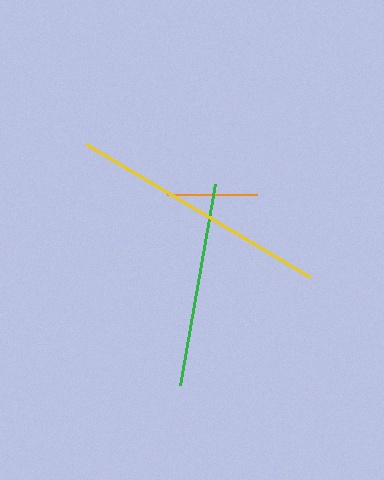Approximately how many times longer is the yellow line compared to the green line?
The yellow line is approximately 1.3 times the length of the green line.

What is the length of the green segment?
The green segment is approximately 204 pixels long.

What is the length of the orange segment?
The orange segment is approximately 90 pixels long.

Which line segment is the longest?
The yellow line is the longest at approximately 260 pixels.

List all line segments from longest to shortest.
From longest to shortest: yellow, green, orange.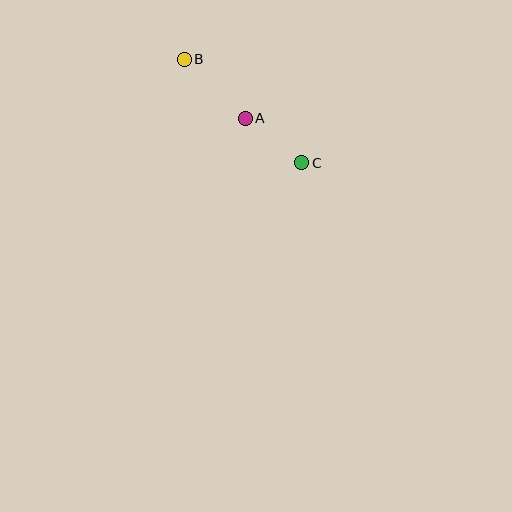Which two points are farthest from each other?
Points B and C are farthest from each other.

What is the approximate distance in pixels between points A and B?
The distance between A and B is approximately 85 pixels.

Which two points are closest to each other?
Points A and C are closest to each other.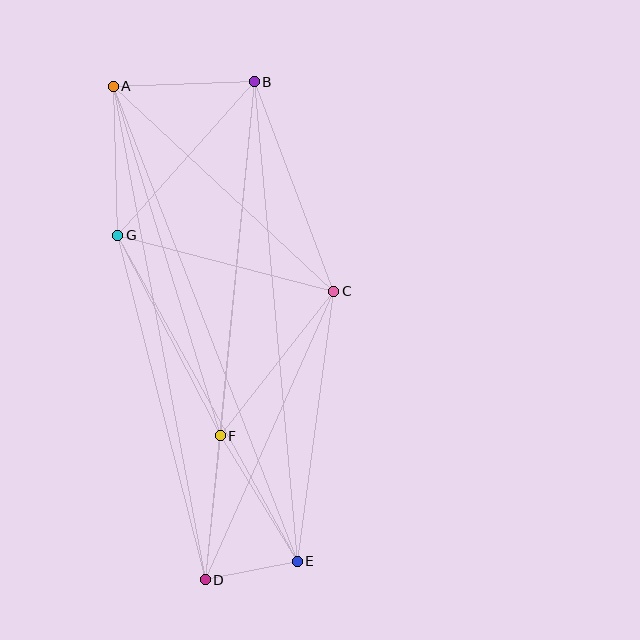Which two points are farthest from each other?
Points A and E are farthest from each other.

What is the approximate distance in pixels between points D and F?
The distance between D and F is approximately 145 pixels.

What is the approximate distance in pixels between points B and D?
The distance between B and D is approximately 501 pixels.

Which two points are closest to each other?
Points D and E are closest to each other.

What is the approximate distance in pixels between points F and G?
The distance between F and G is approximately 225 pixels.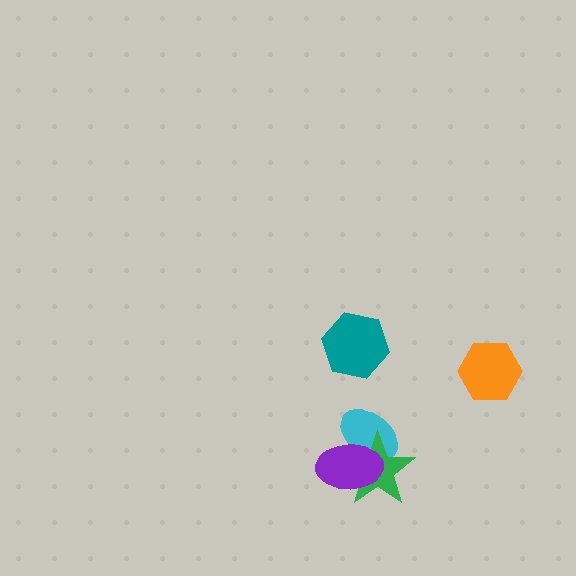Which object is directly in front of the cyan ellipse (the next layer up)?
The green star is directly in front of the cyan ellipse.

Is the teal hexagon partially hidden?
No, no other shape covers it.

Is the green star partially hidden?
Yes, it is partially covered by another shape.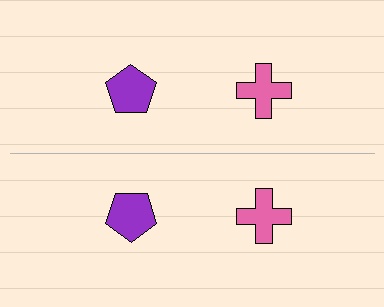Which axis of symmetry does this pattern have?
The pattern has a horizontal axis of symmetry running through the center of the image.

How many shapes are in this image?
There are 4 shapes in this image.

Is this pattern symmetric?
Yes, this pattern has bilateral (reflection) symmetry.